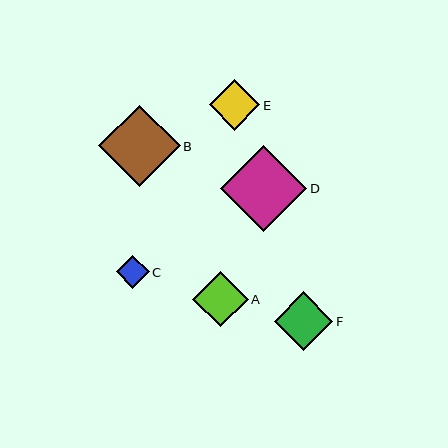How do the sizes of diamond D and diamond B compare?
Diamond D and diamond B are approximately the same size.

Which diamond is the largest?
Diamond D is the largest with a size of approximately 86 pixels.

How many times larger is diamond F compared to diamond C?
Diamond F is approximately 1.8 times the size of diamond C.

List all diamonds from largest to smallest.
From largest to smallest: D, B, F, A, E, C.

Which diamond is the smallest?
Diamond C is the smallest with a size of approximately 33 pixels.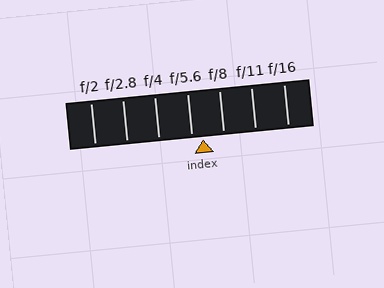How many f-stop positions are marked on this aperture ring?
There are 7 f-stop positions marked.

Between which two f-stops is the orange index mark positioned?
The index mark is between f/5.6 and f/8.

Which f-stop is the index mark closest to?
The index mark is closest to f/5.6.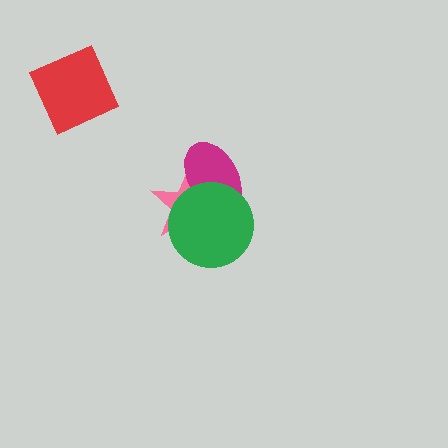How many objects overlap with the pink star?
2 objects overlap with the pink star.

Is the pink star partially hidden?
Yes, it is partially covered by another shape.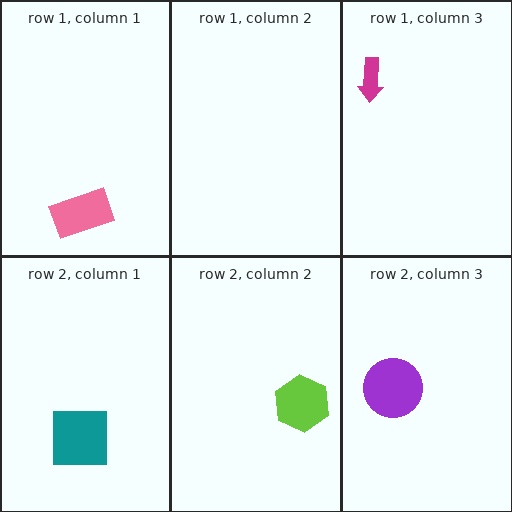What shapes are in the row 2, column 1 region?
The teal square.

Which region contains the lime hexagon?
The row 2, column 2 region.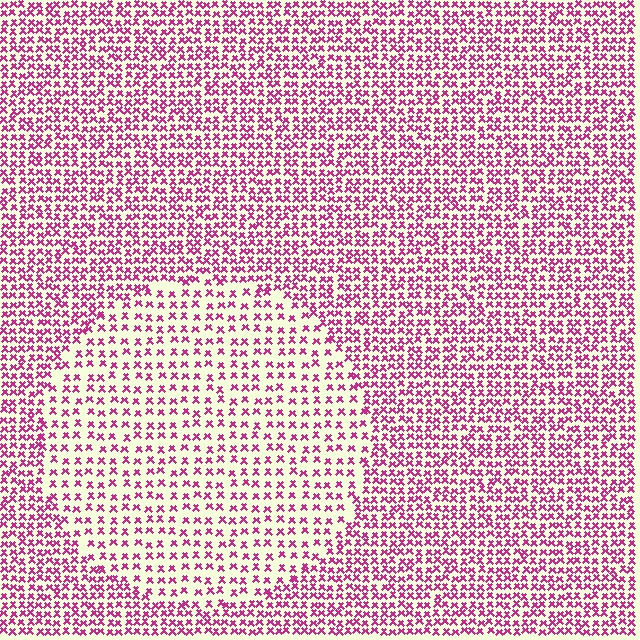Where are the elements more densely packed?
The elements are more densely packed outside the circle boundary.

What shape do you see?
I see a circle.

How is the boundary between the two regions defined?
The boundary is defined by a change in element density (approximately 1.8x ratio). All elements are the same color, size, and shape.